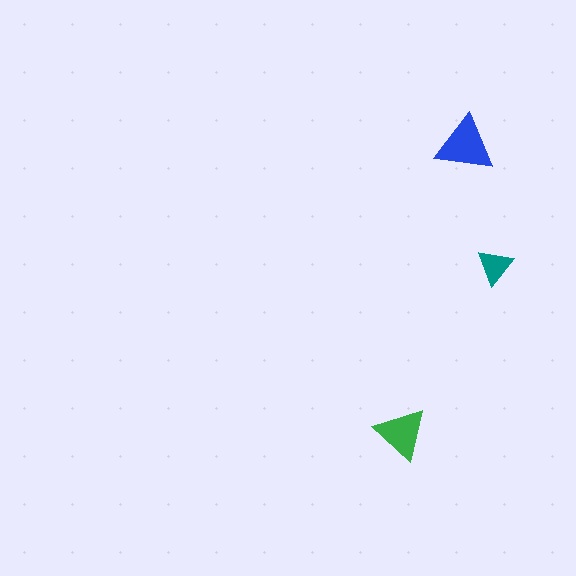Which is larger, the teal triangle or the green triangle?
The green one.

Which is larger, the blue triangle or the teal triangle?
The blue one.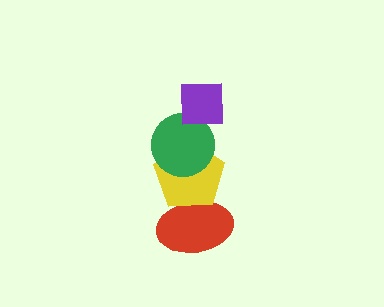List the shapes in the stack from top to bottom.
From top to bottom: the purple square, the green circle, the yellow pentagon, the red ellipse.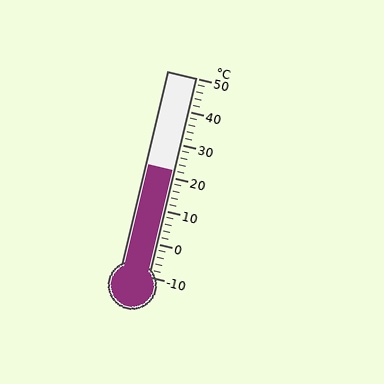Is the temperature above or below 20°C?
The temperature is above 20°C.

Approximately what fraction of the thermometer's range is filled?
The thermometer is filled to approximately 55% of its range.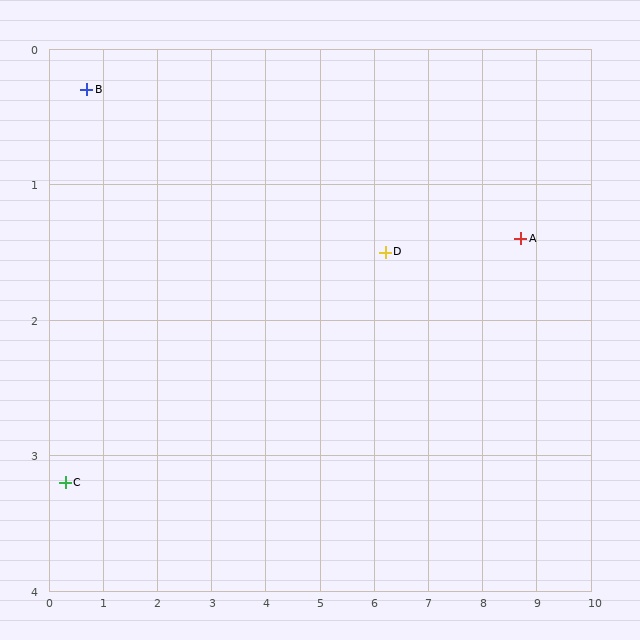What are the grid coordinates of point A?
Point A is at approximately (8.7, 1.4).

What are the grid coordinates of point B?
Point B is at approximately (0.7, 0.3).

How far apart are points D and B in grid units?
Points D and B are about 5.6 grid units apart.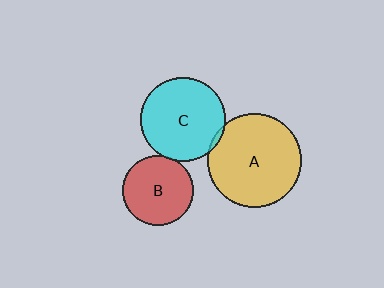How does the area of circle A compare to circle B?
Approximately 1.8 times.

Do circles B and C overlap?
Yes.